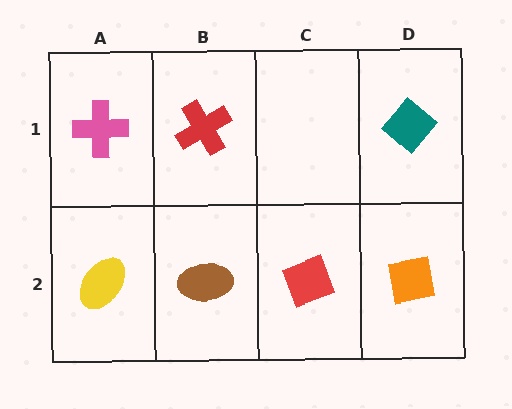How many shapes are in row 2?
4 shapes.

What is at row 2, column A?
A yellow ellipse.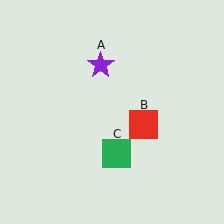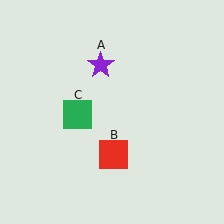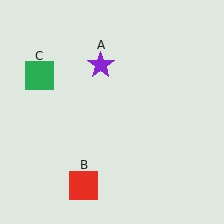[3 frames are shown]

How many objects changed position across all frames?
2 objects changed position: red square (object B), green square (object C).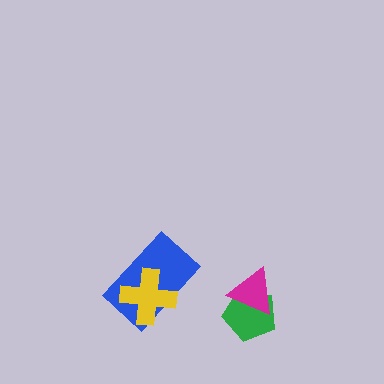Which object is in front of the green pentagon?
The magenta triangle is in front of the green pentagon.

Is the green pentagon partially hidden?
Yes, it is partially covered by another shape.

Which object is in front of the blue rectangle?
The yellow cross is in front of the blue rectangle.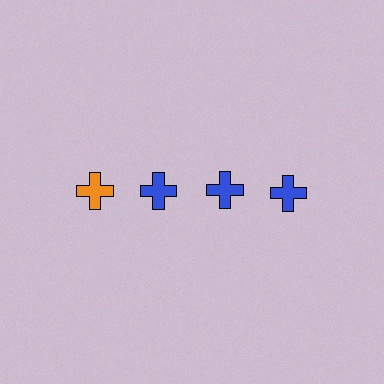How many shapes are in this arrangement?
There are 4 shapes arranged in a grid pattern.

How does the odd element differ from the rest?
It has a different color: orange instead of blue.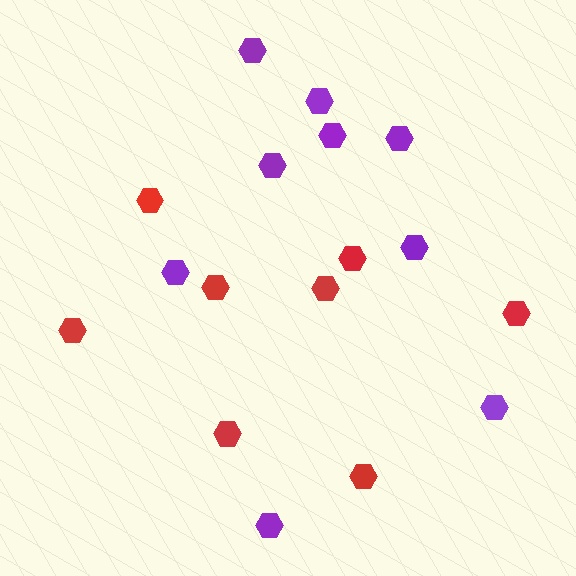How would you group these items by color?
There are 2 groups: one group of red hexagons (8) and one group of purple hexagons (9).